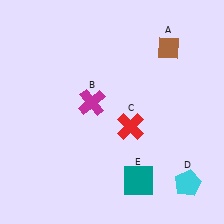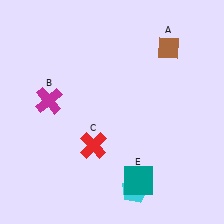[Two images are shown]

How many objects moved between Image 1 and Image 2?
3 objects moved between the two images.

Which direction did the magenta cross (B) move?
The magenta cross (B) moved left.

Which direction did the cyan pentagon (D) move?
The cyan pentagon (D) moved left.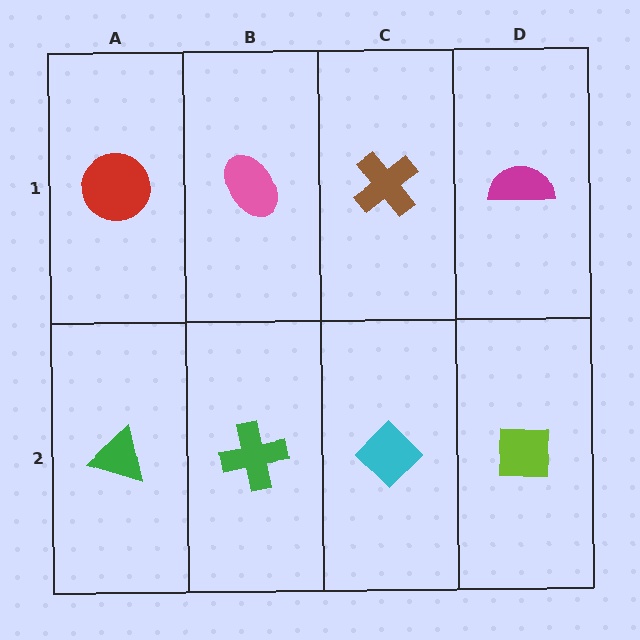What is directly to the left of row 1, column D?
A brown cross.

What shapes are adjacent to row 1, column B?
A green cross (row 2, column B), a red circle (row 1, column A), a brown cross (row 1, column C).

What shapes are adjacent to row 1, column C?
A cyan diamond (row 2, column C), a pink ellipse (row 1, column B), a magenta semicircle (row 1, column D).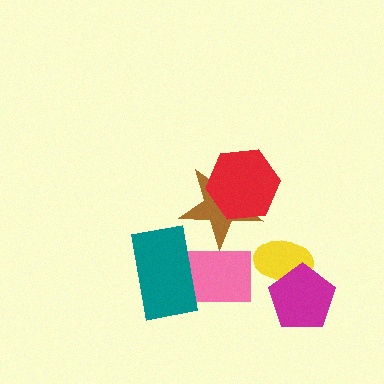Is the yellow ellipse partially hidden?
Yes, it is partially covered by another shape.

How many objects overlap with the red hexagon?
1 object overlaps with the red hexagon.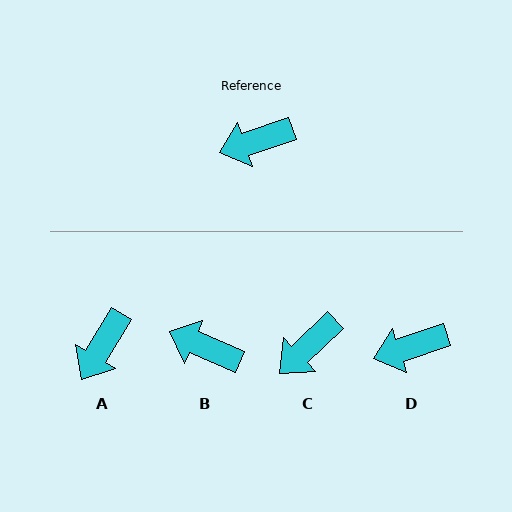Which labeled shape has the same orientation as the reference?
D.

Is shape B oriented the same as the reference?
No, it is off by about 41 degrees.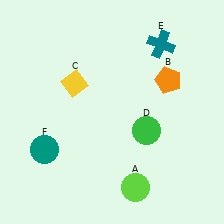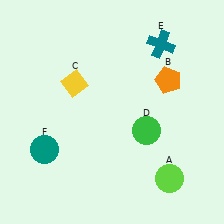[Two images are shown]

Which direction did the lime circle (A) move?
The lime circle (A) moved right.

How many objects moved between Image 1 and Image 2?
1 object moved between the two images.